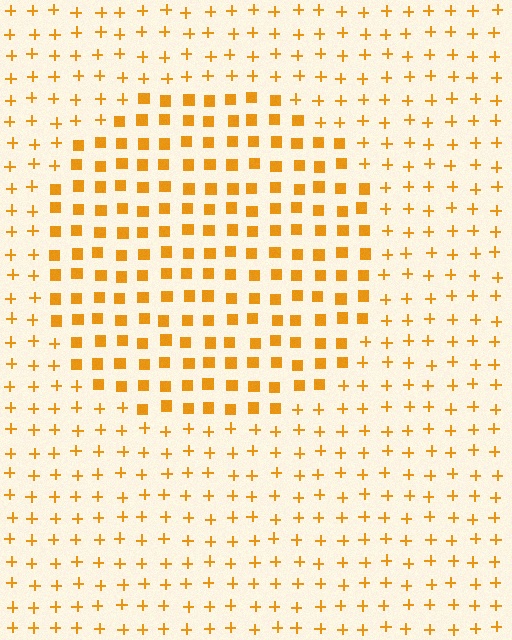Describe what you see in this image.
The image is filled with small orange elements arranged in a uniform grid. A circle-shaped region contains squares, while the surrounding area contains plus signs. The boundary is defined purely by the change in element shape.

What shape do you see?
I see a circle.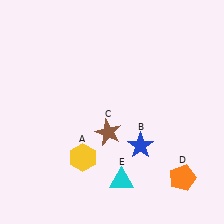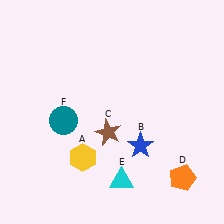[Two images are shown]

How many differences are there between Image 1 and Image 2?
There is 1 difference between the two images.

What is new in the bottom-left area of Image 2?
A teal circle (F) was added in the bottom-left area of Image 2.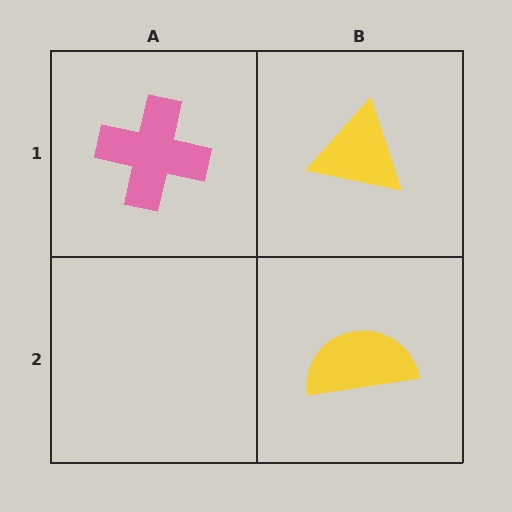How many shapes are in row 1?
2 shapes.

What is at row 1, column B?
A yellow triangle.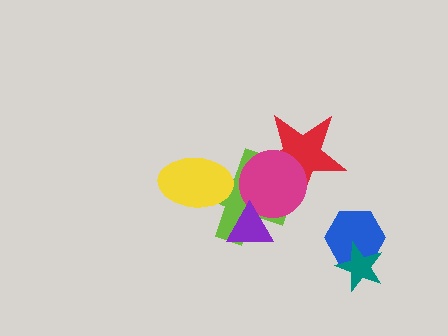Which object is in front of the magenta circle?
The purple triangle is in front of the magenta circle.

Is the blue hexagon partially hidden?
Yes, it is partially covered by another shape.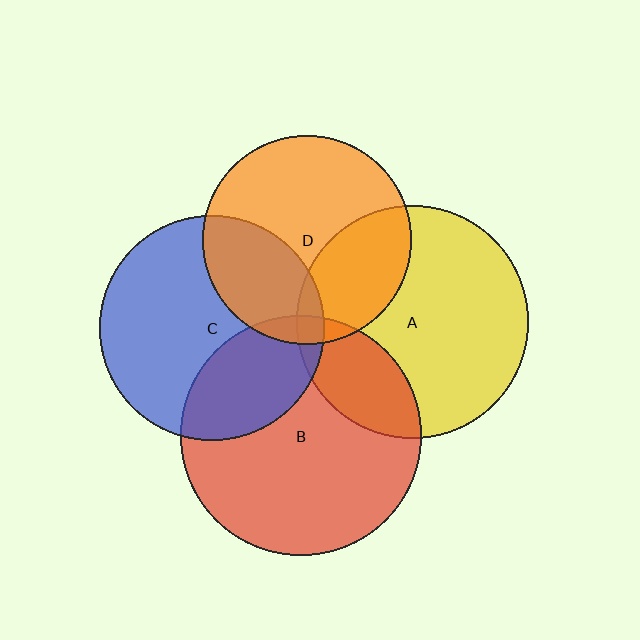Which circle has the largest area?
Circle B (red).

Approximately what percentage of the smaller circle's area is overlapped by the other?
Approximately 5%.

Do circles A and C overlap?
Yes.